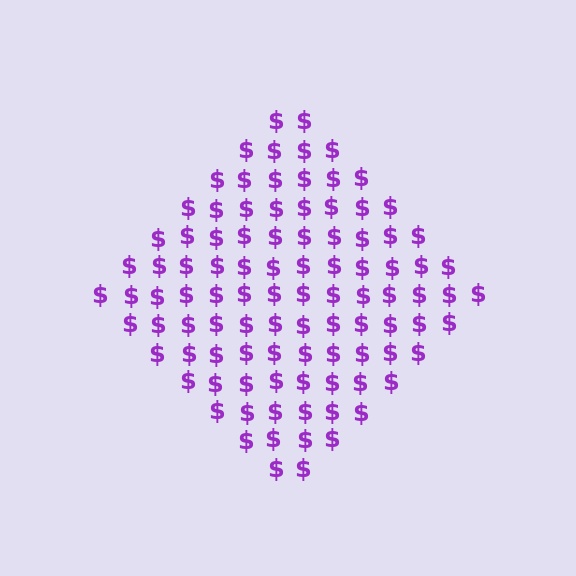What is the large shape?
The large shape is a diamond.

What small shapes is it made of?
It is made of small dollar signs.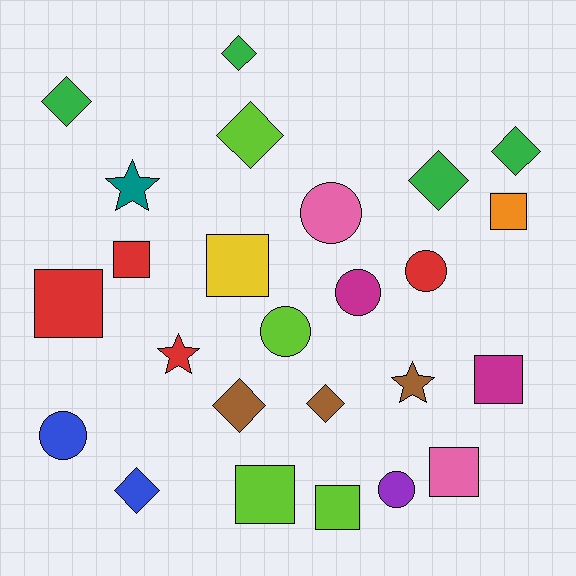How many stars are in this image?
There are 3 stars.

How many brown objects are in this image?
There are 3 brown objects.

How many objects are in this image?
There are 25 objects.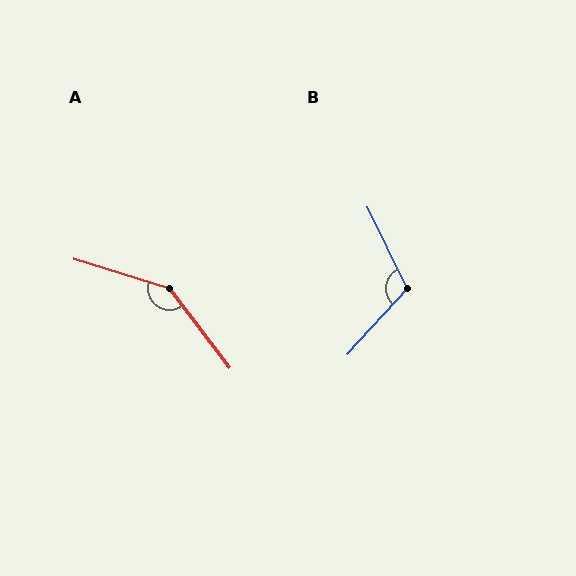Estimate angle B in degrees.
Approximately 112 degrees.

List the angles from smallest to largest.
B (112°), A (144°).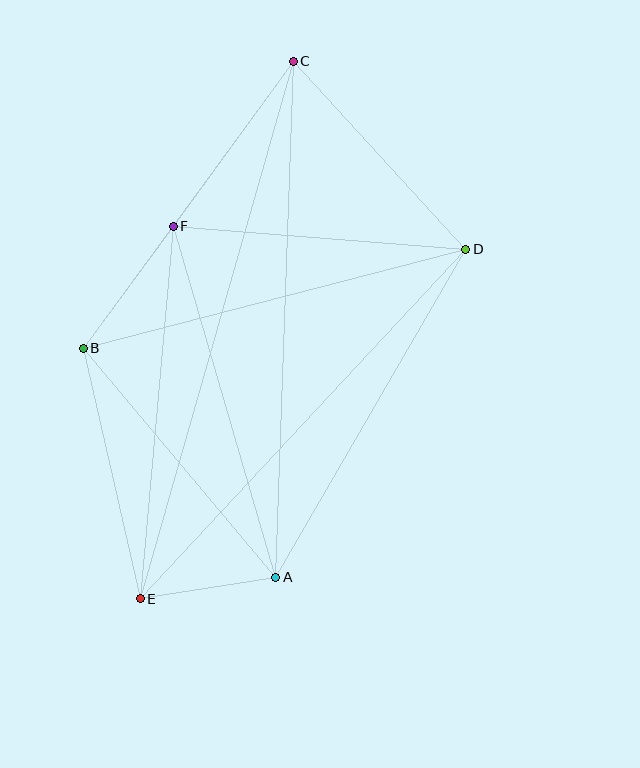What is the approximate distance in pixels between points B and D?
The distance between B and D is approximately 395 pixels.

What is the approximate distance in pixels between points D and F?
The distance between D and F is approximately 293 pixels.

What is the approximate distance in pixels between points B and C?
The distance between B and C is approximately 356 pixels.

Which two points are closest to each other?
Points A and E are closest to each other.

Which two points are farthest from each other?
Points C and E are farthest from each other.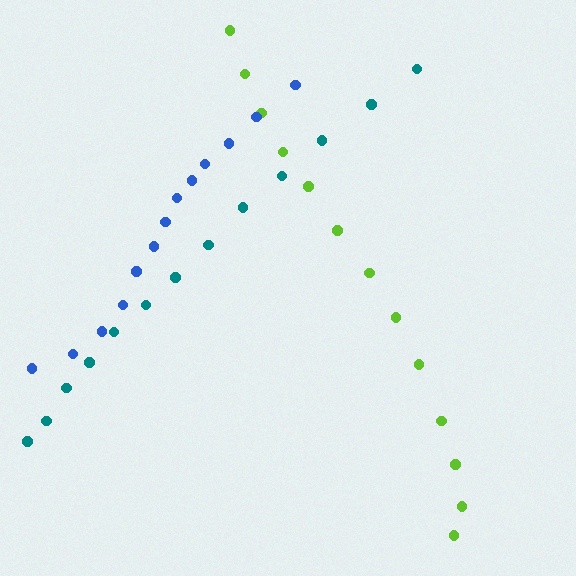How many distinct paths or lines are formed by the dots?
There are 3 distinct paths.